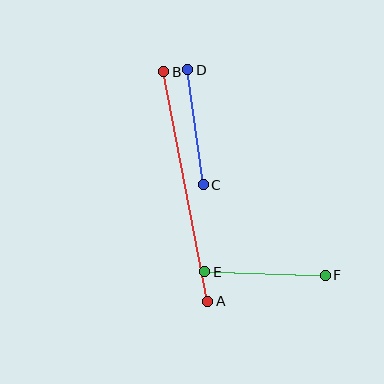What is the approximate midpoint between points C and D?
The midpoint is at approximately (196, 127) pixels.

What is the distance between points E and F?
The distance is approximately 120 pixels.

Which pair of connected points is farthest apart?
Points A and B are farthest apart.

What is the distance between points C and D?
The distance is approximately 116 pixels.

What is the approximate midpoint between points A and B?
The midpoint is at approximately (186, 187) pixels.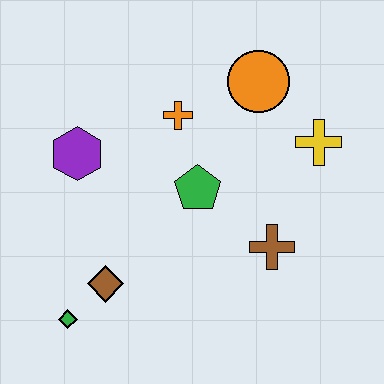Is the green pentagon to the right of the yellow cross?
No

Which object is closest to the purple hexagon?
The orange cross is closest to the purple hexagon.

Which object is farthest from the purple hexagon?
The yellow cross is farthest from the purple hexagon.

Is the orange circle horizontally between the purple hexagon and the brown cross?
Yes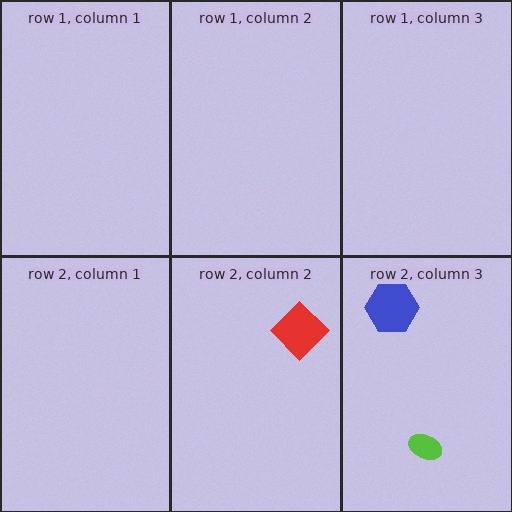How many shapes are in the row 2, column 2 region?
1.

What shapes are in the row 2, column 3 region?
The blue hexagon, the lime ellipse.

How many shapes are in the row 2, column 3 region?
2.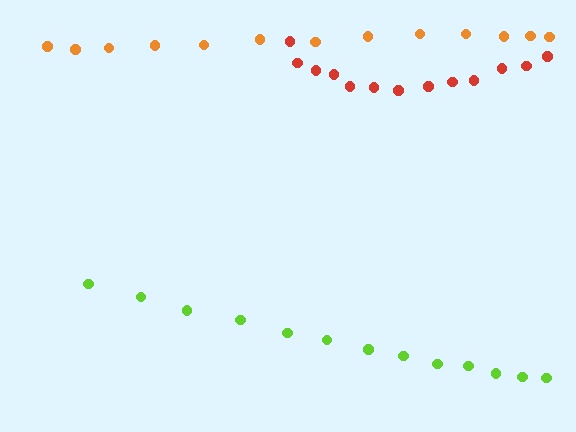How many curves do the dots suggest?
There are 3 distinct paths.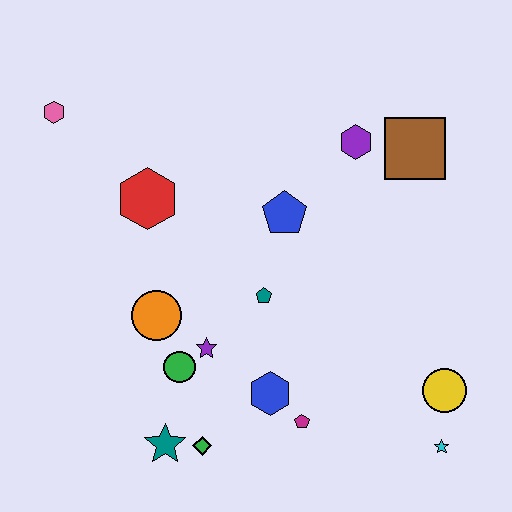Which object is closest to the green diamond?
The teal star is closest to the green diamond.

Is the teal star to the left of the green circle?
Yes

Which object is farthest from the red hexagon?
The cyan star is farthest from the red hexagon.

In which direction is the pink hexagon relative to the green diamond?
The pink hexagon is above the green diamond.